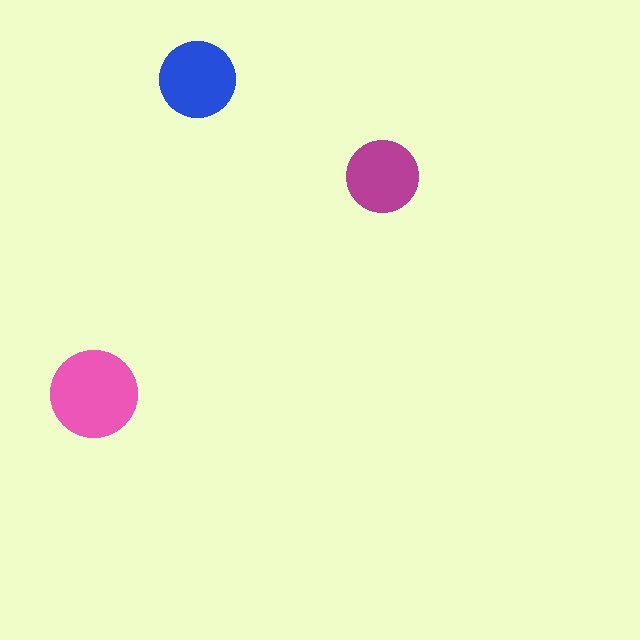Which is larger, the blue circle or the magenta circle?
The blue one.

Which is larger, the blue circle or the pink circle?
The pink one.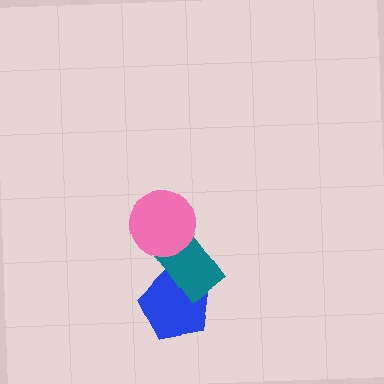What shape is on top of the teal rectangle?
The pink circle is on top of the teal rectangle.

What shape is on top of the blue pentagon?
The teal rectangle is on top of the blue pentagon.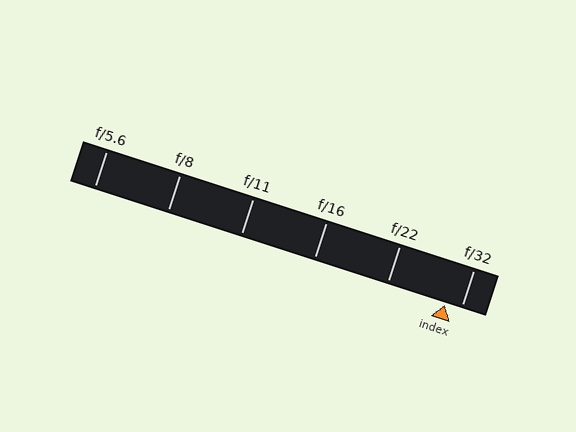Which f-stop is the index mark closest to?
The index mark is closest to f/32.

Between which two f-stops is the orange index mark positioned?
The index mark is between f/22 and f/32.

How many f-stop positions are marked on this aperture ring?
There are 6 f-stop positions marked.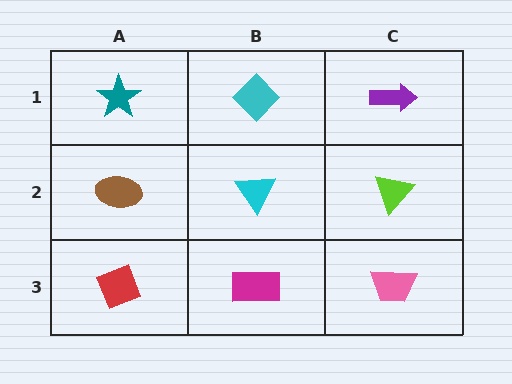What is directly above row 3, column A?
A brown ellipse.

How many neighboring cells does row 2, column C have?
3.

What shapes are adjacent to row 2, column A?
A teal star (row 1, column A), a red diamond (row 3, column A), a cyan triangle (row 2, column B).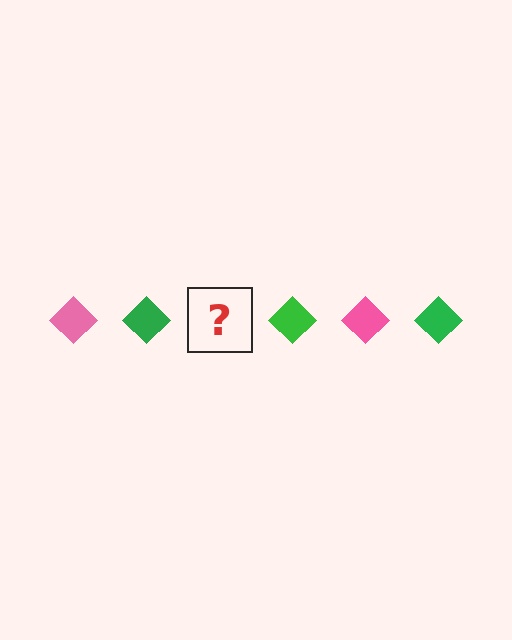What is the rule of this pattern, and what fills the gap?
The rule is that the pattern cycles through pink, green diamonds. The gap should be filled with a pink diamond.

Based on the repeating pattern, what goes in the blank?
The blank should be a pink diamond.